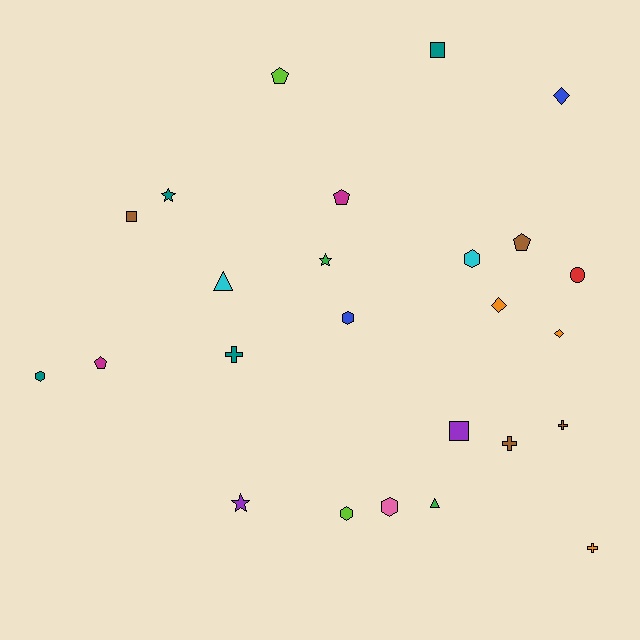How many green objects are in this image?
There are 2 green objects.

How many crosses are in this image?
There are 4 crosses.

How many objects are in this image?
There are 25 objects.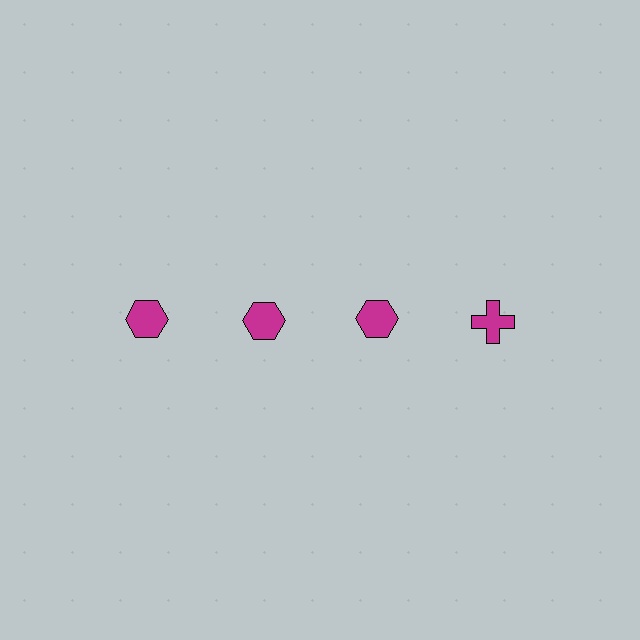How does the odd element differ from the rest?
It has a different shape: cross instead of hexagon.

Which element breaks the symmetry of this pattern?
The magenta cross in the top row, second from right column breaks the symmetry. All other shapes are magenta hexagons.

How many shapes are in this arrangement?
There are 4 shapes arranged in a grid pattern.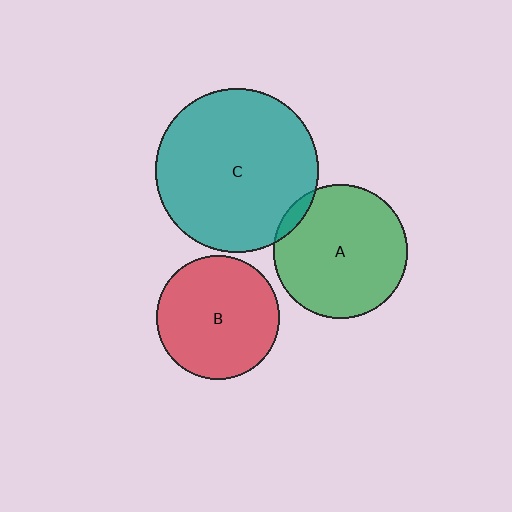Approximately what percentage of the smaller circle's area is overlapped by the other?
Approximately 5%.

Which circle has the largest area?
Circle C (teal).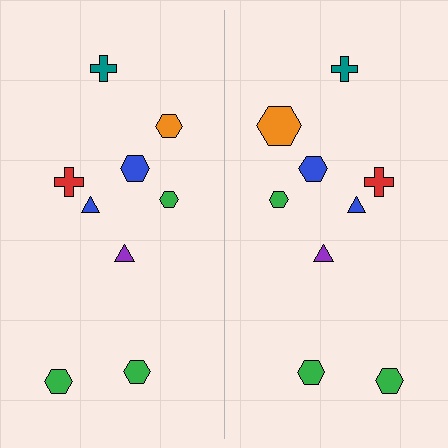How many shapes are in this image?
There are 18 shapes in this image.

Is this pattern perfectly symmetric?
No, the pattern is not perfectly symmetric. The orange hexagon on the right side has a different size than its mirror counterpart.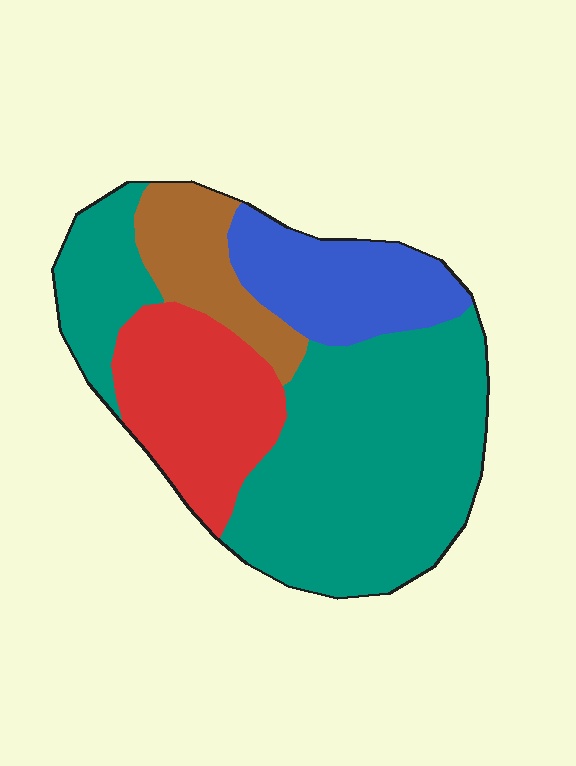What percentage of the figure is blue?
Blue covers around 15% of the figure.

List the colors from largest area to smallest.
From largest to smallest: teal, red, blue, brown.